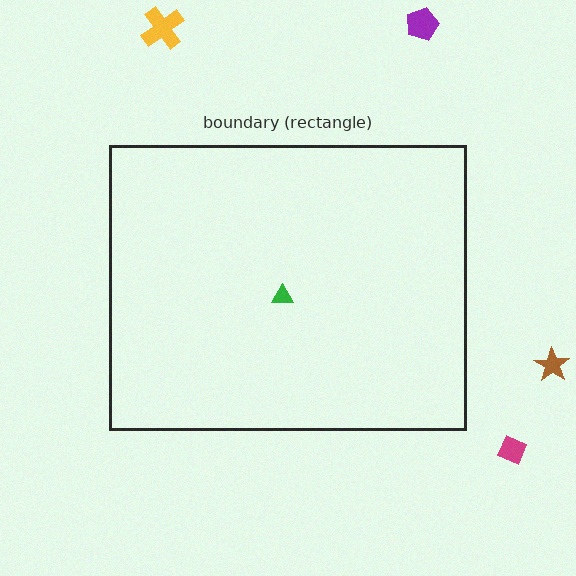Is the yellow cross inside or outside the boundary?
Outside.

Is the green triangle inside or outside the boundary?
Inside.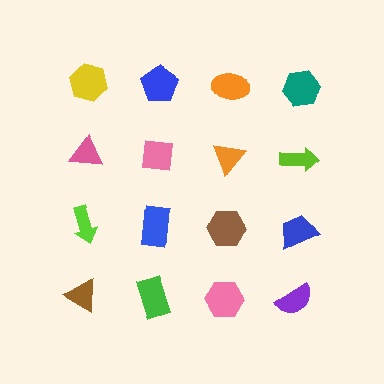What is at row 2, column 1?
A pink triangle.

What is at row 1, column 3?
An orange ellipse.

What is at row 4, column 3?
A pink hexagon.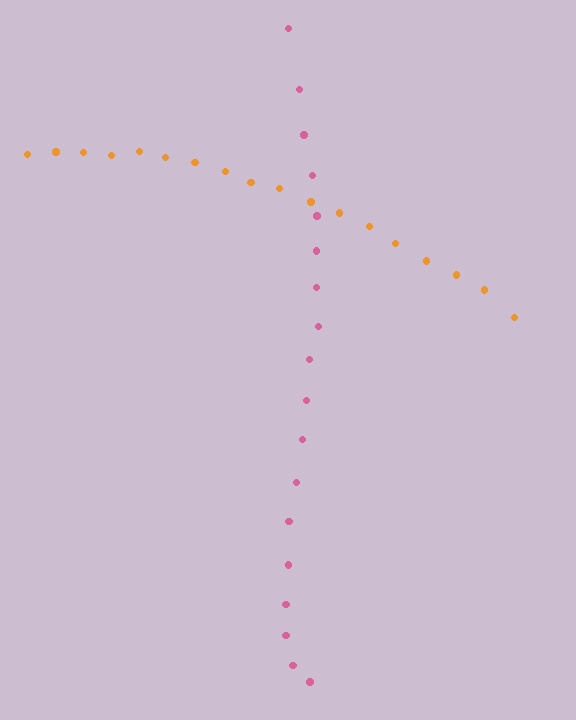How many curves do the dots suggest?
There are 2 distinct paths.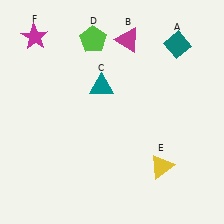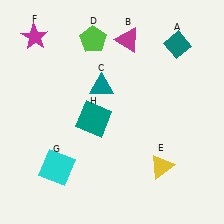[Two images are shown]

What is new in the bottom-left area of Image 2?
A cyan square (G) was added in the bottom-left area of Image 2.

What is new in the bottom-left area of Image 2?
A teal square (H) was added in the bottom-left area of Image 2.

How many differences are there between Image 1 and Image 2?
There are 2 differences between the two images.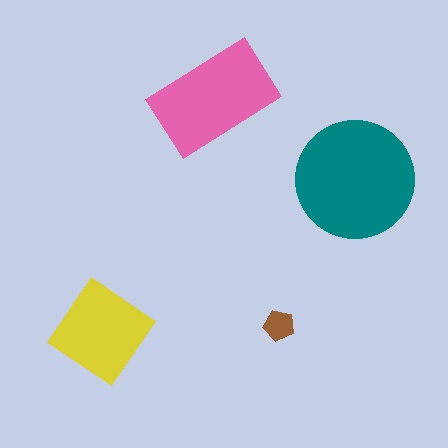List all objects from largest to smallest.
The teal circle, the pink rectangle, the yellow diamond, the brown pentagon.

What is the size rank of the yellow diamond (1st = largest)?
3rd.